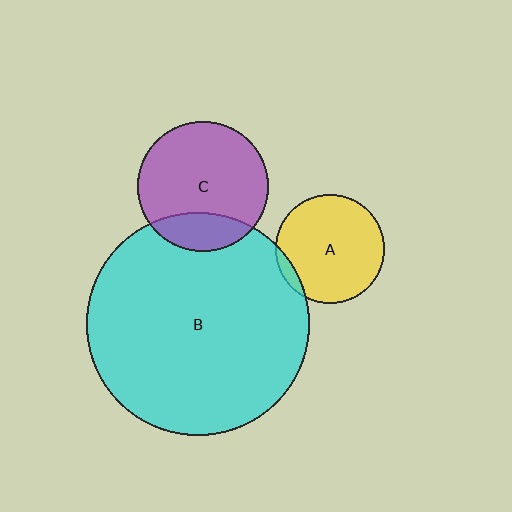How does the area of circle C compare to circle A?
Approximately 1.5 times.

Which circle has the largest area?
Circle B (cyan).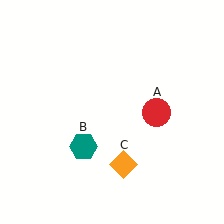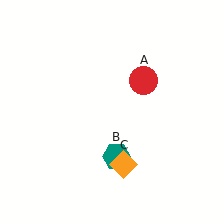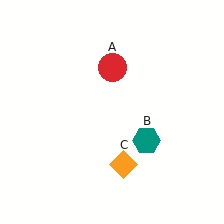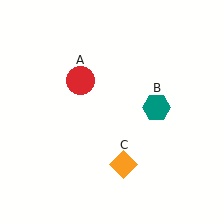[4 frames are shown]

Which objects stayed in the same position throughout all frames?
Orange diamond (object C) remained stationary.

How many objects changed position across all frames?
2 objects changed position: red circle (object A), teal hexagon (object B).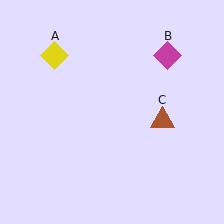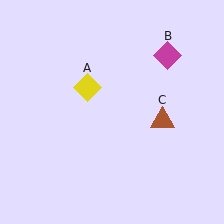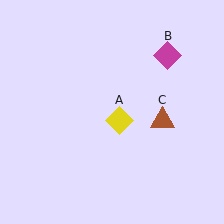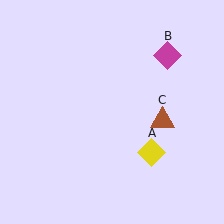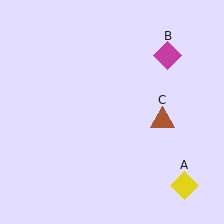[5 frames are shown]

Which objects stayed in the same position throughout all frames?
Magenta diamond (object B) and brown triangle (object C) remained stationary.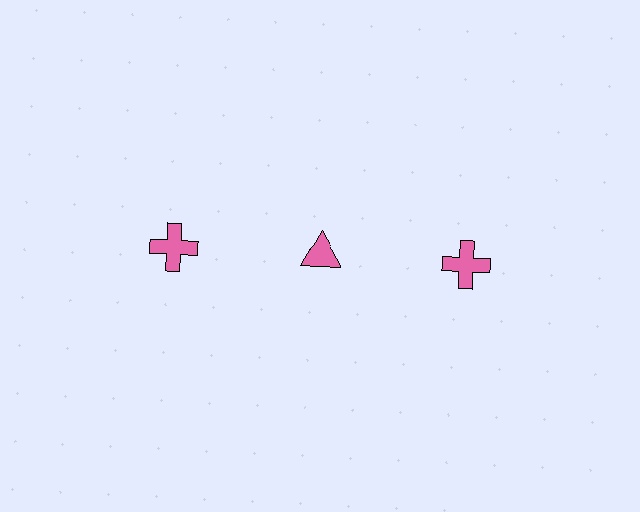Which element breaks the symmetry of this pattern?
The pink triangle in the top row, second from left column breaks the symmetry. All other shapes are pink crosses.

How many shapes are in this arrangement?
There are 3 shapes arranged in a grid pattern.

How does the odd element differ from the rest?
It has a different shape: triangle instead of cross.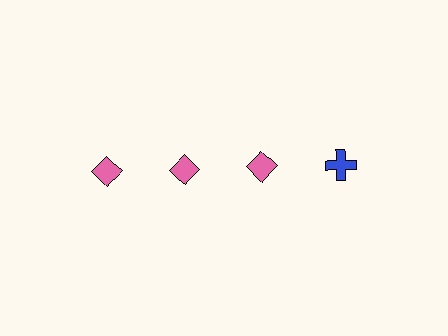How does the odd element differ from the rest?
It differs in both color (blue instead of pink) and shape (cross instead of diamond).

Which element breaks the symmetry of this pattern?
The blue cross in the top row, second from right column breaks the symmetry. All other shapes are pink diamonds.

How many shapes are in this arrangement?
There are 4 shapes arranged in a grid pattern.